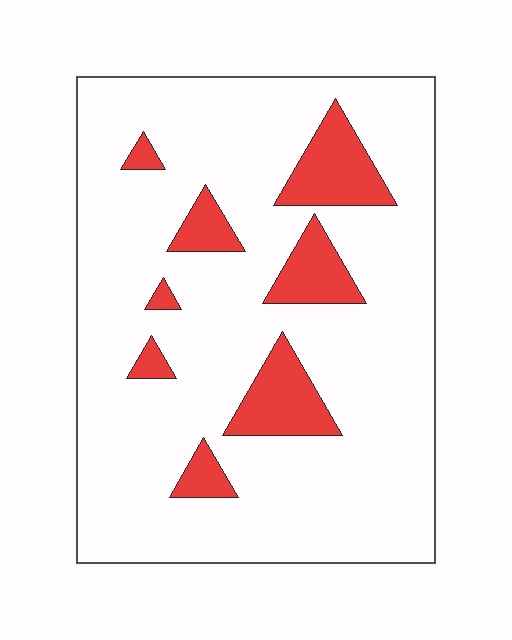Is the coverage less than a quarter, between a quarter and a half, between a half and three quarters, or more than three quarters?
Less than a quarter.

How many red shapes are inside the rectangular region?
8.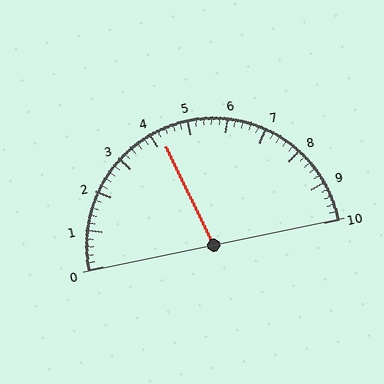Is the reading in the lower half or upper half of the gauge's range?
The reading is in the lower half of the range (0 to 10).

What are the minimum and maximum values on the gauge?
The gauge ranges from 0 to 10.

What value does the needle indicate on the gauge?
The needle indicates approximately 4.2.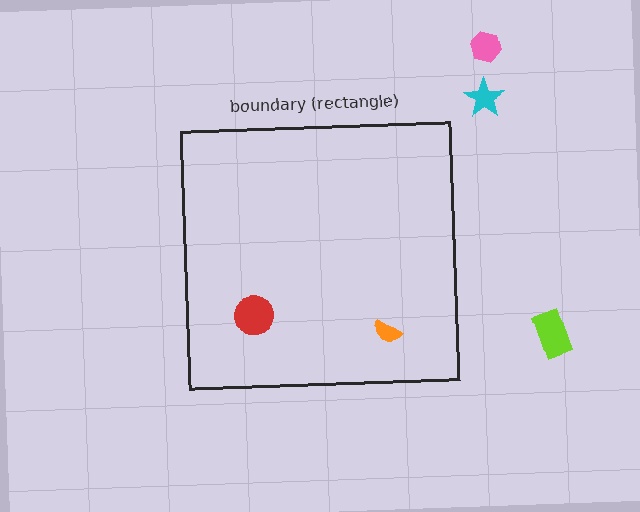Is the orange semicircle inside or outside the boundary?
Inside.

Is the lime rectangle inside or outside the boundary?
Outside.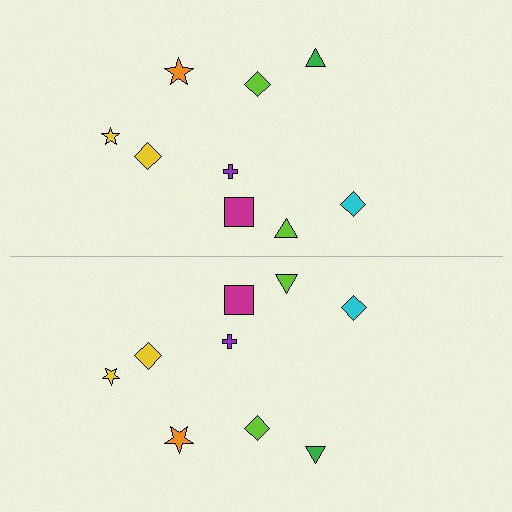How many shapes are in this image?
There are 18 shapes in this image.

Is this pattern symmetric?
Yes, this pattern has bilateral (reflection) symmetry.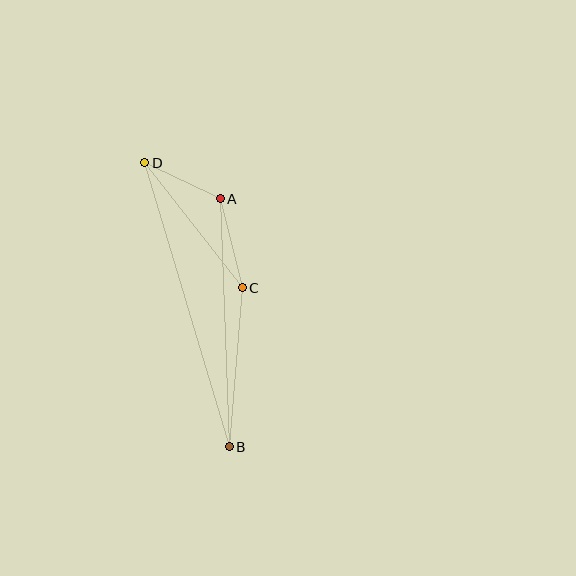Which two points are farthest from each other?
Points B and D are farthest from each other.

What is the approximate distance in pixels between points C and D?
The distance between C and D is approximately 158 pixels.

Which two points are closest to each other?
Points A and D are closest to each other.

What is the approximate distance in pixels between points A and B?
The distance between A and B is approximately 248 pixels.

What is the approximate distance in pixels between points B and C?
The distance between B and C is approximately 159 pixels.